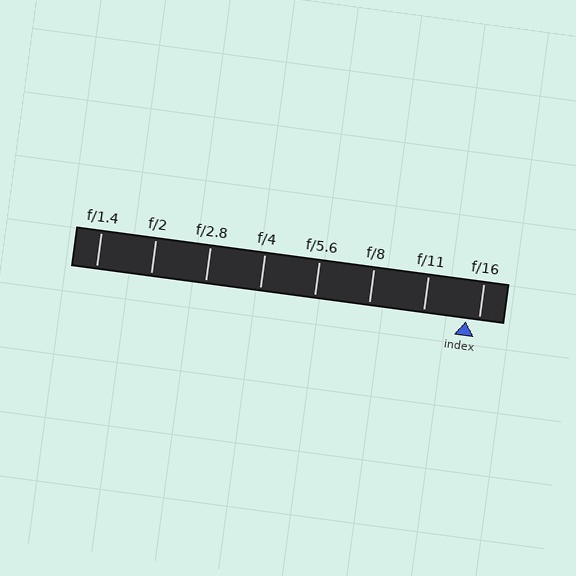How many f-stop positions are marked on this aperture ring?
There are 8 f-stop positions marked.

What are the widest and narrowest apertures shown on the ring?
The widest aperture shown is f/1.4 and the narrowest is f/16.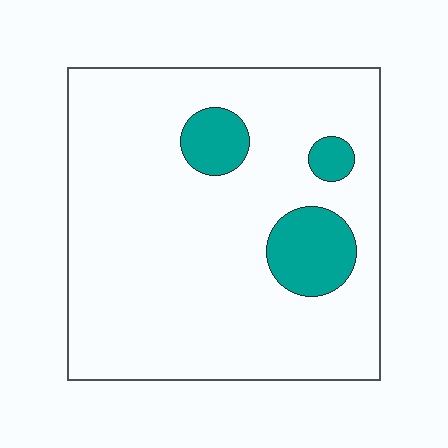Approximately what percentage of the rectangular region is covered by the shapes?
Approximately 10%.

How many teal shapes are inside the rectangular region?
3.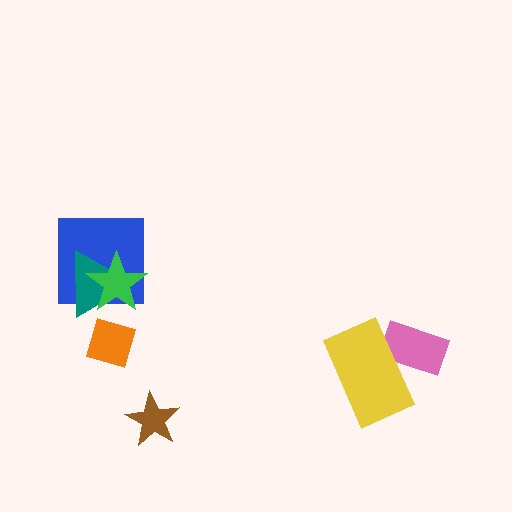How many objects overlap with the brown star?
0 objects overlap with the brown star.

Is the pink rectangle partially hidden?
Yes, it is partially covered by another shape.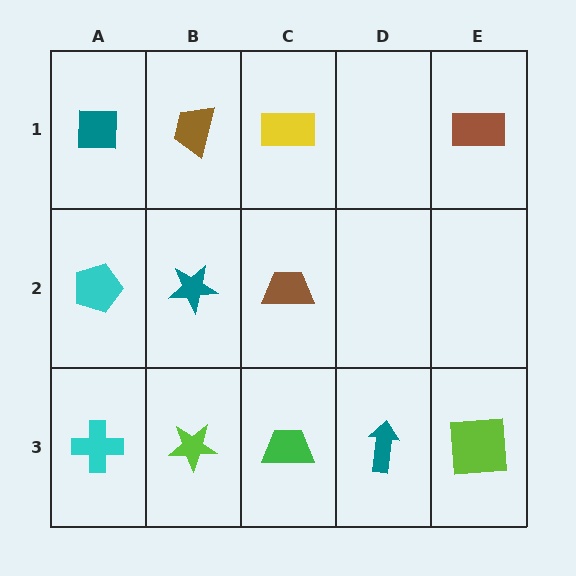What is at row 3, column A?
A cyan cross.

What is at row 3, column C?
A green trapezoid.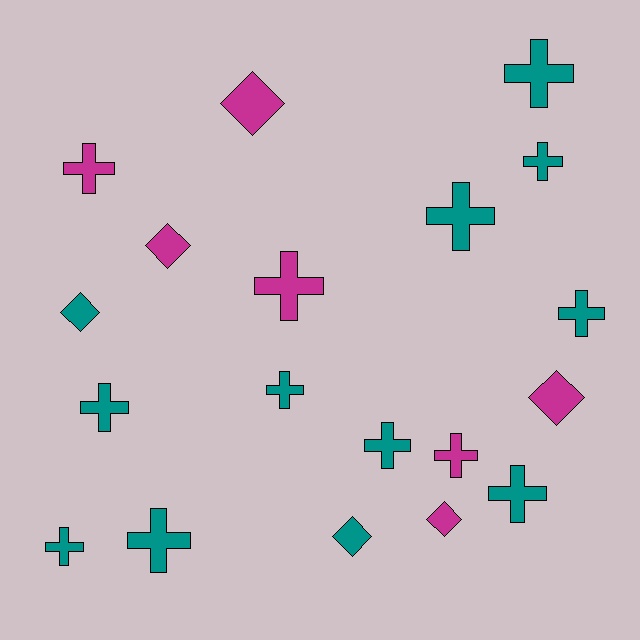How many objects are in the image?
There are 19 objects.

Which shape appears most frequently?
Cross, with 13 objects.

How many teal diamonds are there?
There are 2 teal diamonds.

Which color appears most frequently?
Teal, with 12 objects.